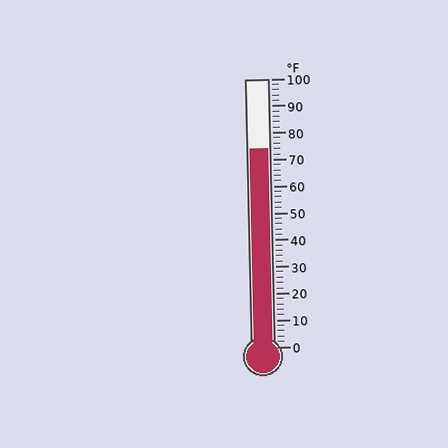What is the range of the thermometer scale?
The thermometer scale ranges from 0°F to 100°F.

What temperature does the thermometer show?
The thermometer shows approximately 74°F.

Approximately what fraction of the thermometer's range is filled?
The thermometer is filled to approximately 75% of its range.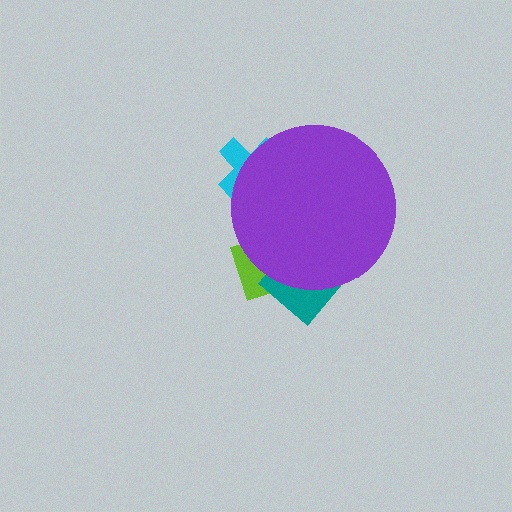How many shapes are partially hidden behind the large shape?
3 shapes are partially hidden.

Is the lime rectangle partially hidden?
Yes, the lime rectangle is partially hidden behind the purple circle.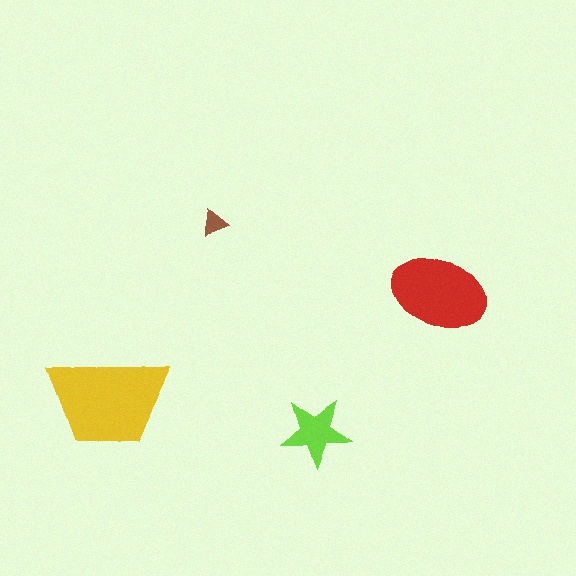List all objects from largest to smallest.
The yellow trapezoid, the red ellipse, the lime star, the brown triangle.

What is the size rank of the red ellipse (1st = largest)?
2nd.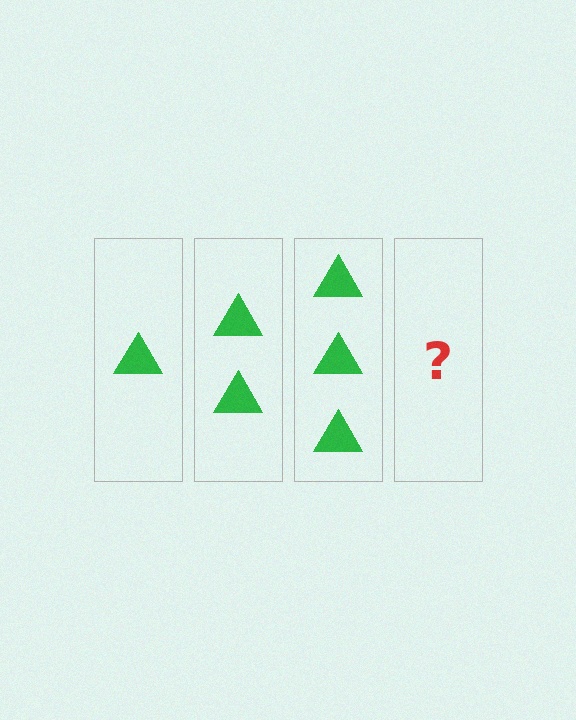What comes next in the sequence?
The next element should be 4 triangles.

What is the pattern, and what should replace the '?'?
The pattern is that each step adds one more triangle. The '?' should be 4 triangles.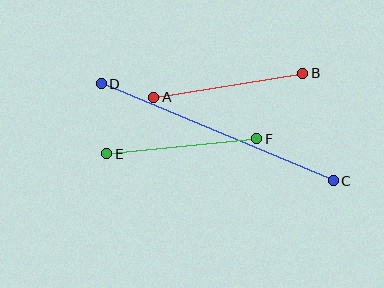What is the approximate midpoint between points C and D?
The midpoint is at approximately (217, 132) pixels.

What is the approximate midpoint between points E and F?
The midpoint is at approximately (182, 146) pixels.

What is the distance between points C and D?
The distance is approximately 252 pixels.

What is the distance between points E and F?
The distance is approximately 151 pixels.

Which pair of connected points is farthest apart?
Points C and D are farthest apart.